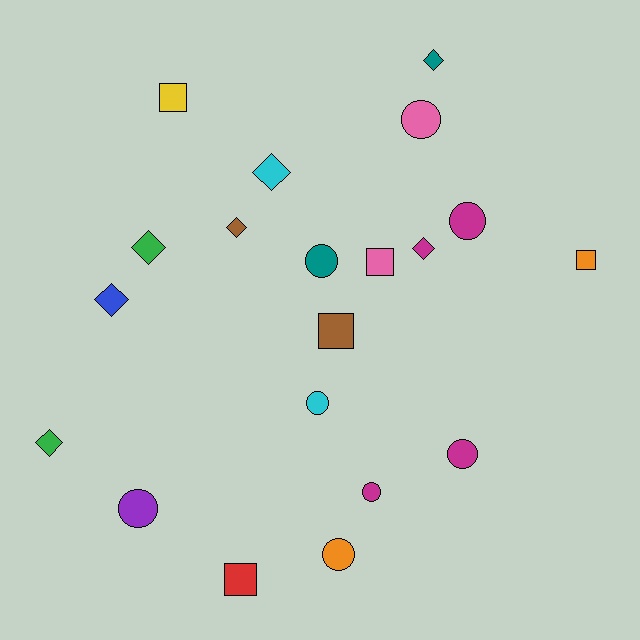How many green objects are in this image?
There are 2 green objects.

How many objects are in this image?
There are 20 objects.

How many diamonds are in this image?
There are 7 diamonds.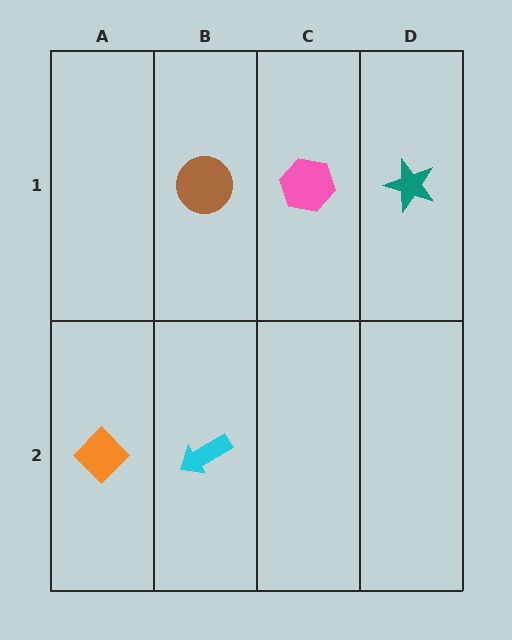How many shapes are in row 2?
2 shapes.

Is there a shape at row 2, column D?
No, that cell is empty.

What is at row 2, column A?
An orange diamond.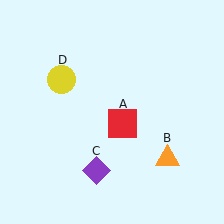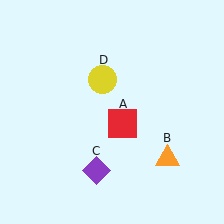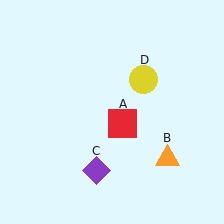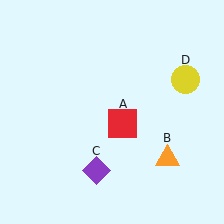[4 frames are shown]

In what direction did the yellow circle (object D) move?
The yellow circle (object D) moved right.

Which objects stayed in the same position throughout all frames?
Red square (object A) and orange triangle (object B) and purple diamond (object C) remained stationary.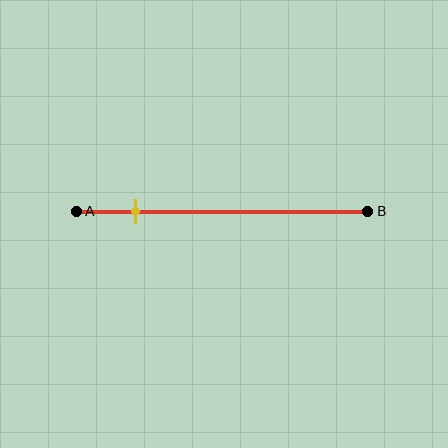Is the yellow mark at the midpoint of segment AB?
No, the mark is at about 20% from A, not at the 50% midpoint.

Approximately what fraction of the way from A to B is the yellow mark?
The yellow mark is approximately 20% of the way from A to B.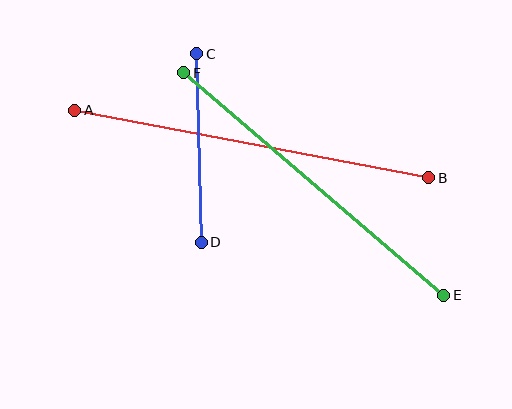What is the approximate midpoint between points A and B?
The midpoint is at approximately (252, 144) pixels.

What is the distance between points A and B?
The distance is approximately 361 pixels.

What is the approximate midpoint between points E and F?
The midpoint is at approximately (314, 184) pixels.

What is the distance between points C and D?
The distance is approximately 189 pixels.